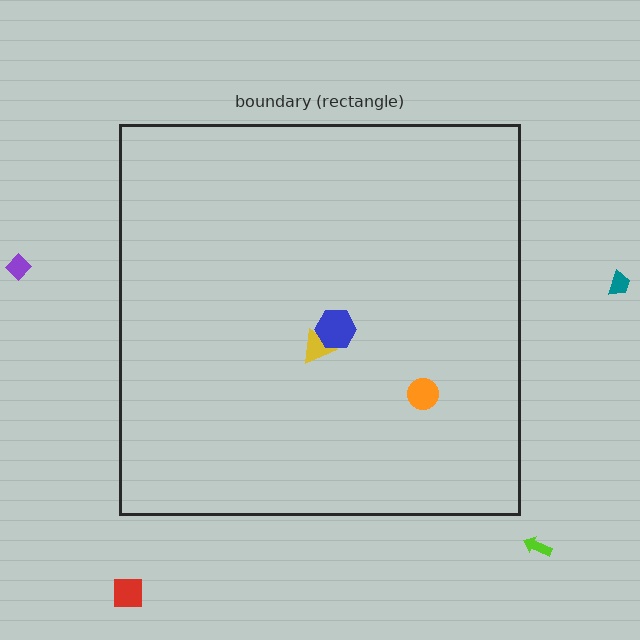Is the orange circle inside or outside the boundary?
Inside.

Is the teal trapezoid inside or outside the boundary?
Outside.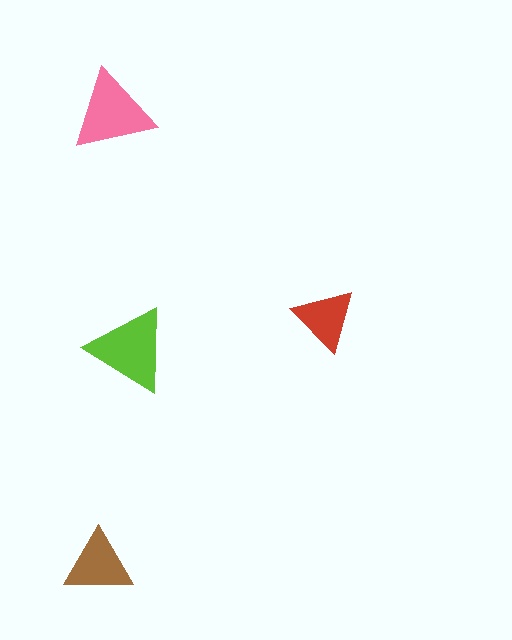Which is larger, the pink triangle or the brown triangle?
The pink one.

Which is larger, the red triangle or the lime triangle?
The lime one.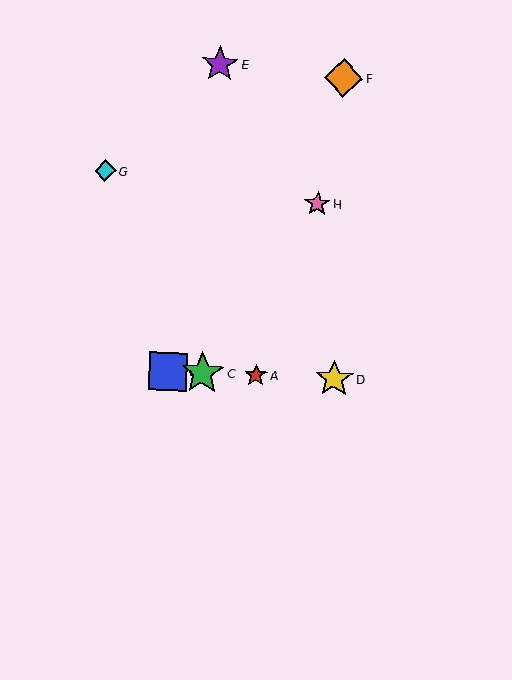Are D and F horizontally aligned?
No, D is at y≈379 and F is at y≈78.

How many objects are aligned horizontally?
4 objects (A, B, C, D) are aligned horizontally.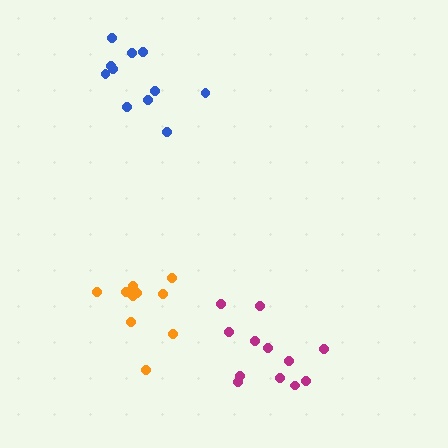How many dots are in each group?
Group 1: 12 dots, Group 2: 10 dots, Group 3: 11 dots (33 total).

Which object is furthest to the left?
The orange cluster is leftmost.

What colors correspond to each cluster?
The clusters are colored: magenta, orange, blue.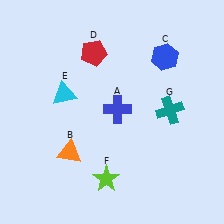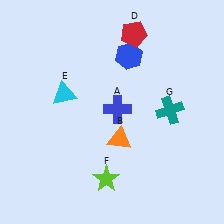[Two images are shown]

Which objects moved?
The objects that moved are: the orange triangle (B), the blue hexagon (C), the red pentagon (D).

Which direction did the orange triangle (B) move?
The orange triangle (B) moved right.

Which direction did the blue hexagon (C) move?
The blue hexagon (C) moved left.